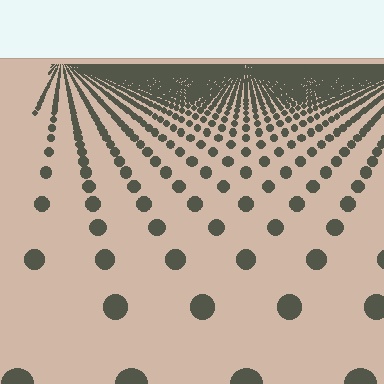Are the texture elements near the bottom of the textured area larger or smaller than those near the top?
Larger. Near the bottom, elements are closer to the viewer and appear at a bigger on-screen size.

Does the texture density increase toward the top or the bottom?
Density increases toward the top.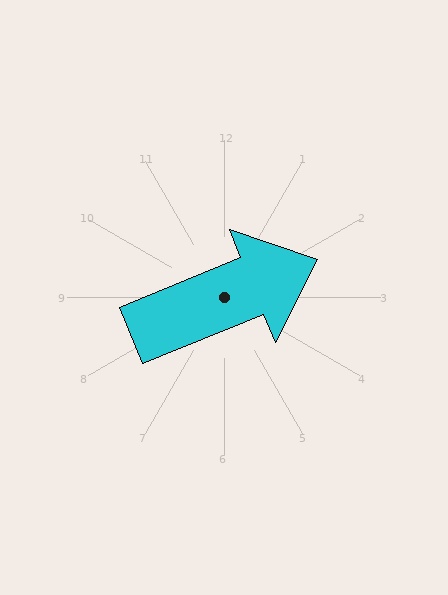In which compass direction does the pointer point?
East.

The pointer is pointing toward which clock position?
Roughly 2 o'clock.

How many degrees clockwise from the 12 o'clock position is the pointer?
Approximately 68 degrees.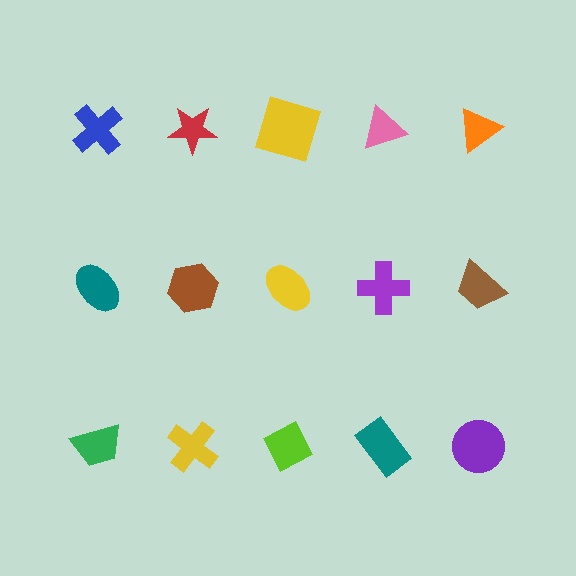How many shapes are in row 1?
5 shapes.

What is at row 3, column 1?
A green trapezoid.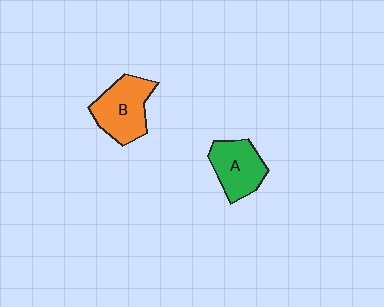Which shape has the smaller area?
Shape A (green).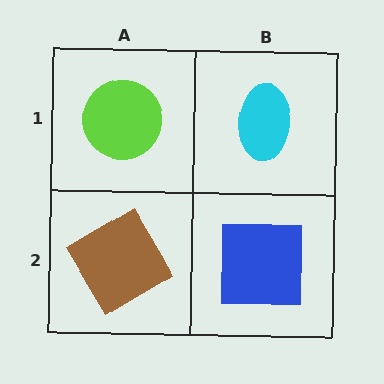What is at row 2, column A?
A brown diamond.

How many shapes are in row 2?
2 shapes.